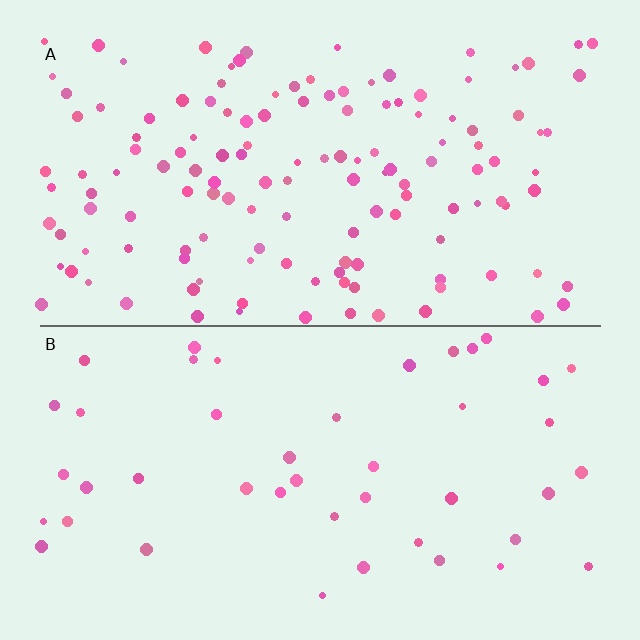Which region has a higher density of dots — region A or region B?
A (the top).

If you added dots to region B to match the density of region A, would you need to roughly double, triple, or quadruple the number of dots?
Approximately triple.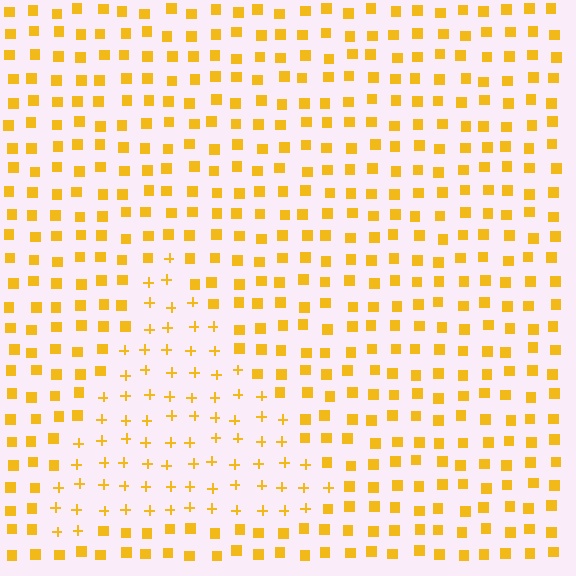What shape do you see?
I see a triangle.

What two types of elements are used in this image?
The image uses plus signs inside the triangle region and squares outside it.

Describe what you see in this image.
The image is filled with small yellow elements arranged in a uniform grid. A triangle-shaped region contains plus signs, while the surrounding area contains squares. The boundary is defined purely by the change in element shape.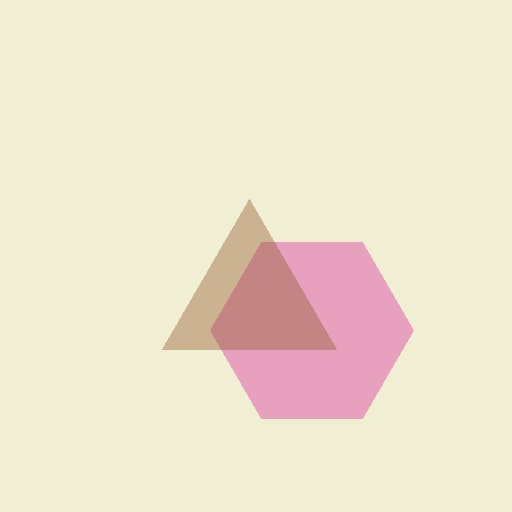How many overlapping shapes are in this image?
There are 2 overlapping shapes in the image.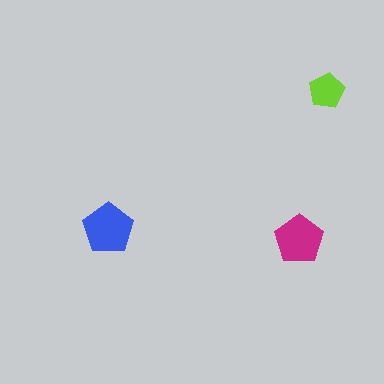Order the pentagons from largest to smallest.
the blue one, the magenta one, the lime one.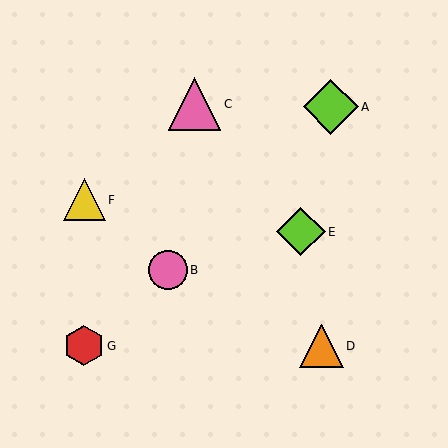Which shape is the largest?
The lime diamond (labeled A) is the largest.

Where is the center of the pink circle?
The center of the pink circle is at (168, 270).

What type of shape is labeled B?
Shape B is a pink circle.